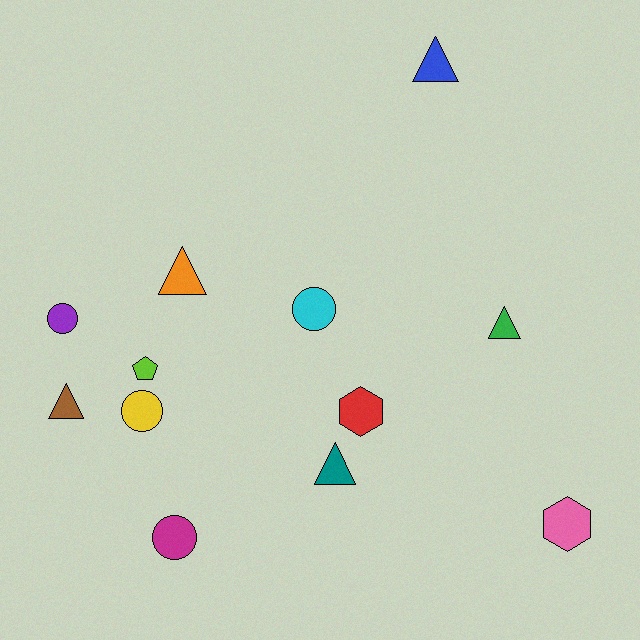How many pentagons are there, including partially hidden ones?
There is 1 pentagon.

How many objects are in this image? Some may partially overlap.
There are 12 objects.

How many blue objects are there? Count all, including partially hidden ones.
There is 1 blue object.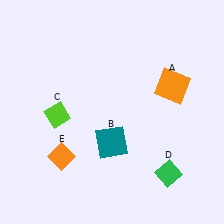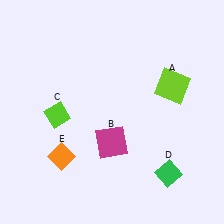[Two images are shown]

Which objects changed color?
A changed from orange to lime. B changed from teal to magenta.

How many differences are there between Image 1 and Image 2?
There are 2 differences between the two images.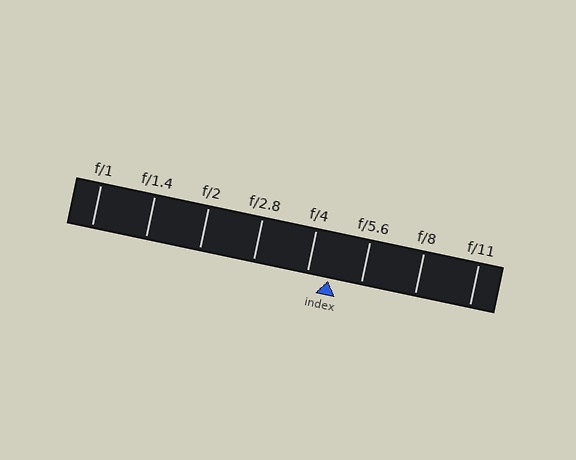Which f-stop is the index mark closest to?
The index mark is closest to f/4.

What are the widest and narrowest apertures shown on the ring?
The widest aperture shown is f/1 and the narrowest is f/11.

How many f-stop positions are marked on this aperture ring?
There are 8 f-stop positions marked.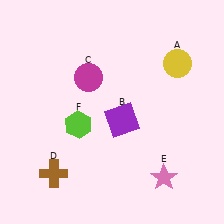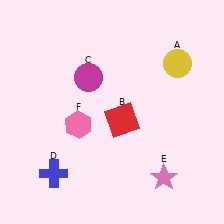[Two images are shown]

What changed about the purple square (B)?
In Image 1, B is purple. In Image 2, it changed to red.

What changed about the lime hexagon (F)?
In Image 1, F is lime. In Image 2, it changed to pink.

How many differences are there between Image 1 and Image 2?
There are 3 differences between the two images.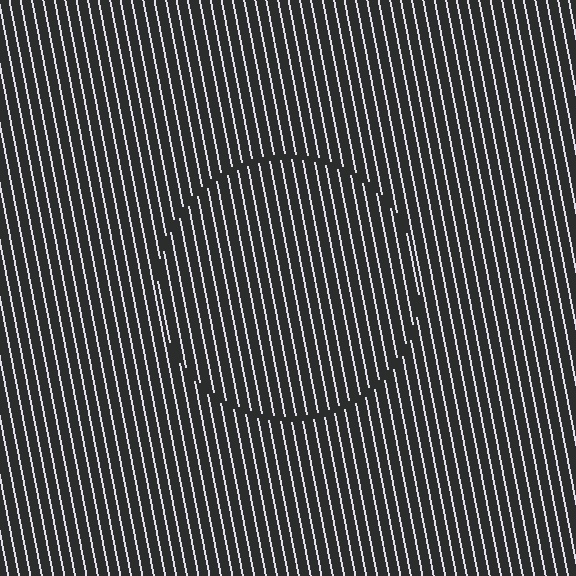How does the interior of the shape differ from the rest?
The interior of the shape contains the same grating, shifted by half a period — the contour is defined by the phase discontinuity where line-ends from the inner and outer gratings abut.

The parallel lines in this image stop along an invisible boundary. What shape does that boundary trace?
An illusory circle. The interior of the shape contains the same grating, shifted by half a period — the contour is defined by the phase discontinuity where line-ends from the inner and outer gratings abut.